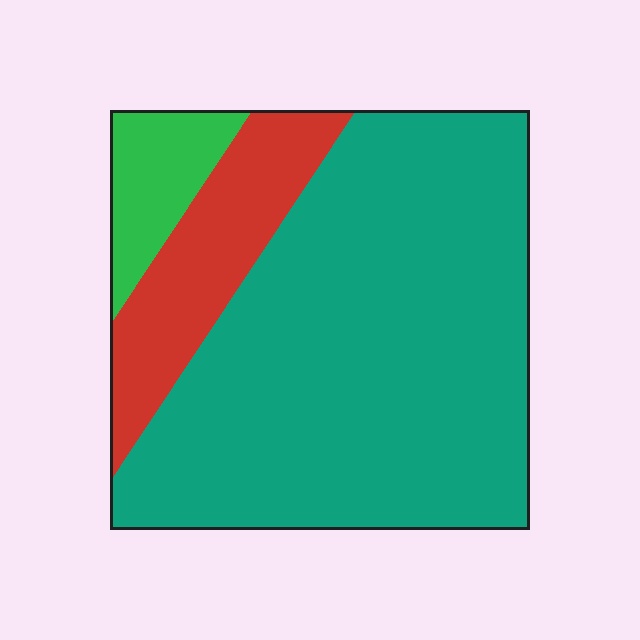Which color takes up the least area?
Green, at roughly 10%.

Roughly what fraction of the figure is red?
Red takes up about one sixth (1/6) of the figure.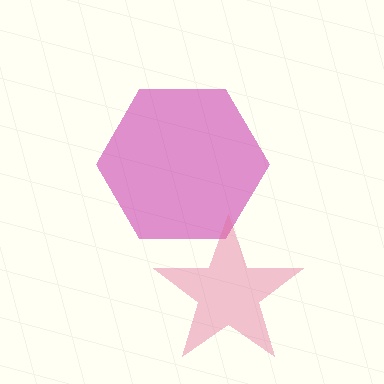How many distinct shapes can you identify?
There are 2 distinct shapes: a magenta hexagon, a pink star.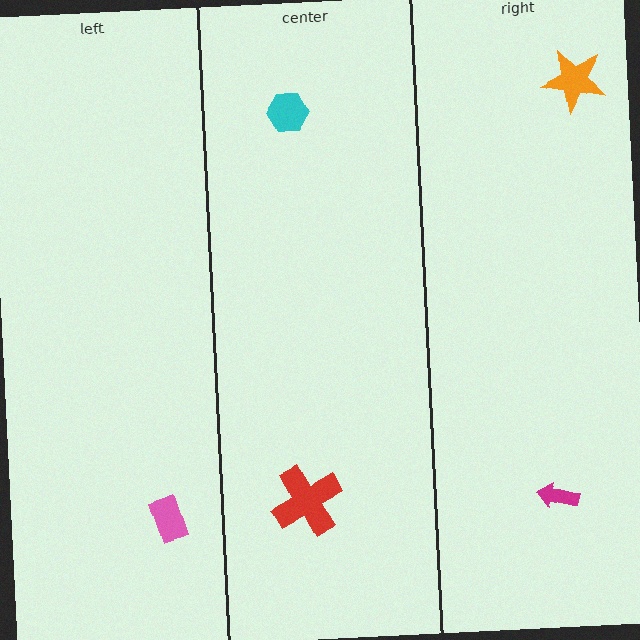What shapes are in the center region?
The cyan hexagon, the red cross.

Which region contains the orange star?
The right region.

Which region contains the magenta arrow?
The right region.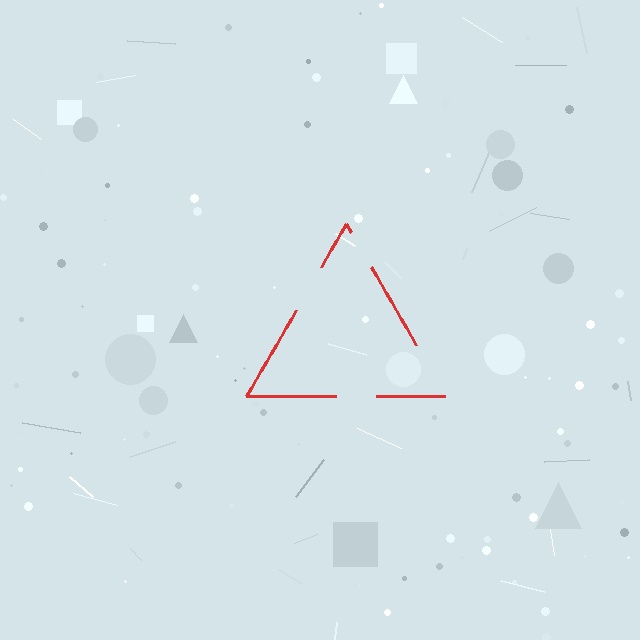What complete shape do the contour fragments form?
The contour fragments form a triangle.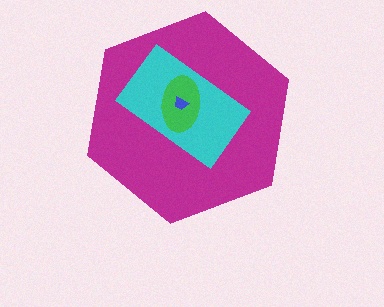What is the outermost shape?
The magenta hexagon.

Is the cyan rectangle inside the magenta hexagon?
Yes.